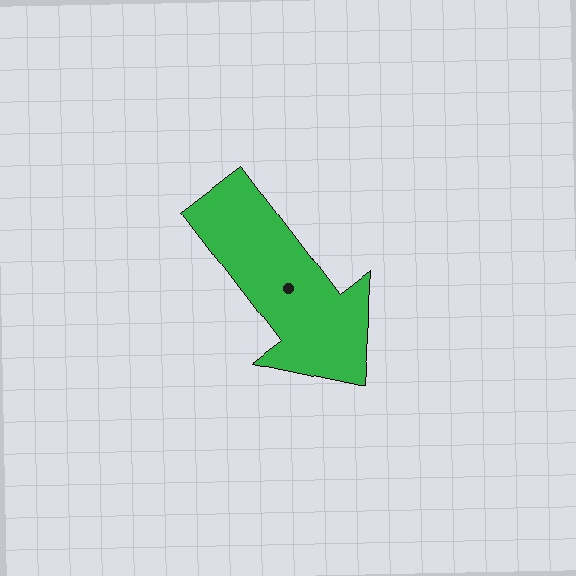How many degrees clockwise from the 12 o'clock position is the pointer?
Approximately 143 degrees.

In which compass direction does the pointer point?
Southeast.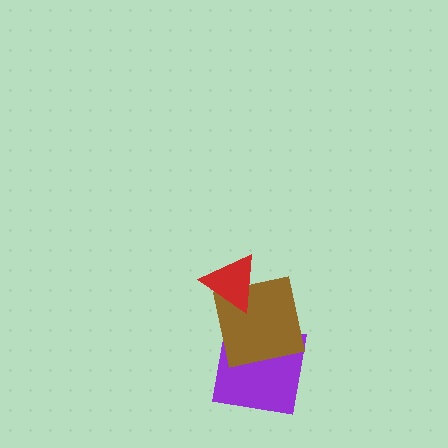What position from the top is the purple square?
The purple square is 3rd from the top.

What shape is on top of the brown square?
The red triangle is on top of the brown square.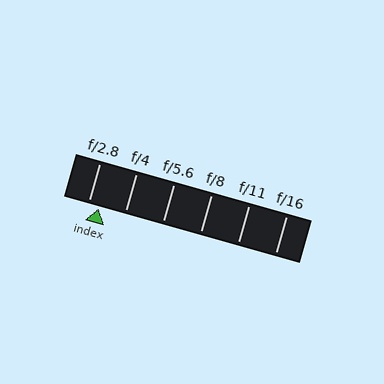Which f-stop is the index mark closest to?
The index mark is closest to f/2.8.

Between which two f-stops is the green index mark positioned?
The index mark is between f/2.8 and f/4.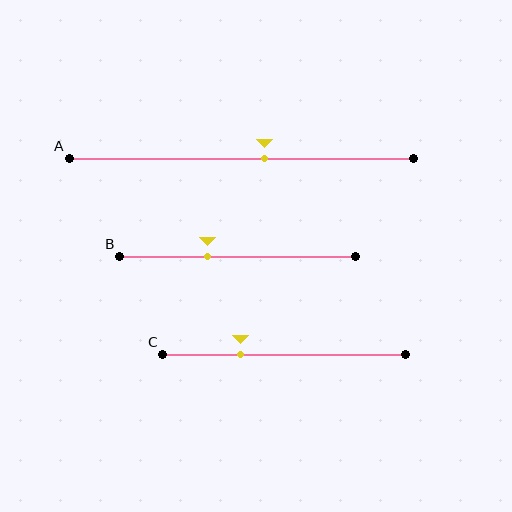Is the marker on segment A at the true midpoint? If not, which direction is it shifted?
No, the marker on segment A is shifted to the right by about 7% of the segment length.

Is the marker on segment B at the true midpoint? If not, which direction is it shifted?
No, the marker on segment B is shifted to the left by about 13% of the segment length.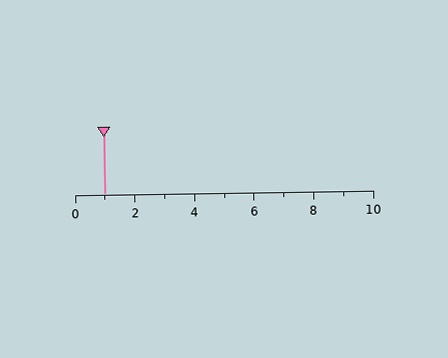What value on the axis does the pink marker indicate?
The marker indicates approximately 1.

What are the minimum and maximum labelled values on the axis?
The axis runs from 0 to 10.